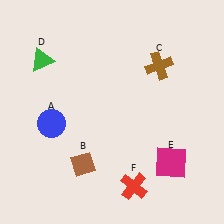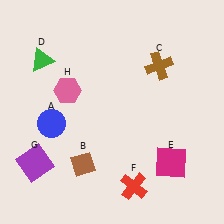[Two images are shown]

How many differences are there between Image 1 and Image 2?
There are 2 differences between the two images.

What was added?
A purple square (G), a pink hexagon (H) were added in Image 2.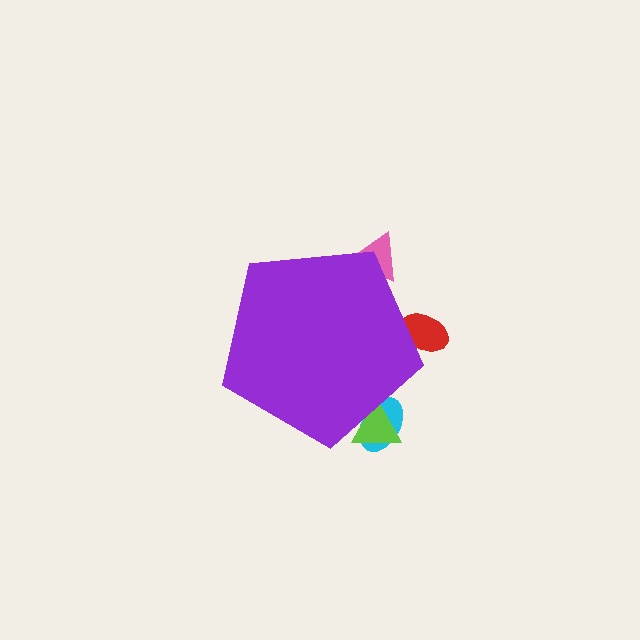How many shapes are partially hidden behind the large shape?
4 shapes are partially hidden.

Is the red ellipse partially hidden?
Yes, the red ellipse is partially hidden behind the purple pentagon.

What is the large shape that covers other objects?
A purple pentagon.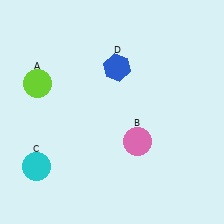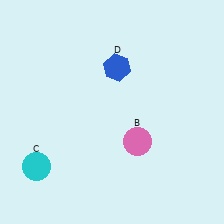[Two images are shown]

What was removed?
The lime circle (A) was removed in Image 2.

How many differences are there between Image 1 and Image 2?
There is 1 difference between the two images.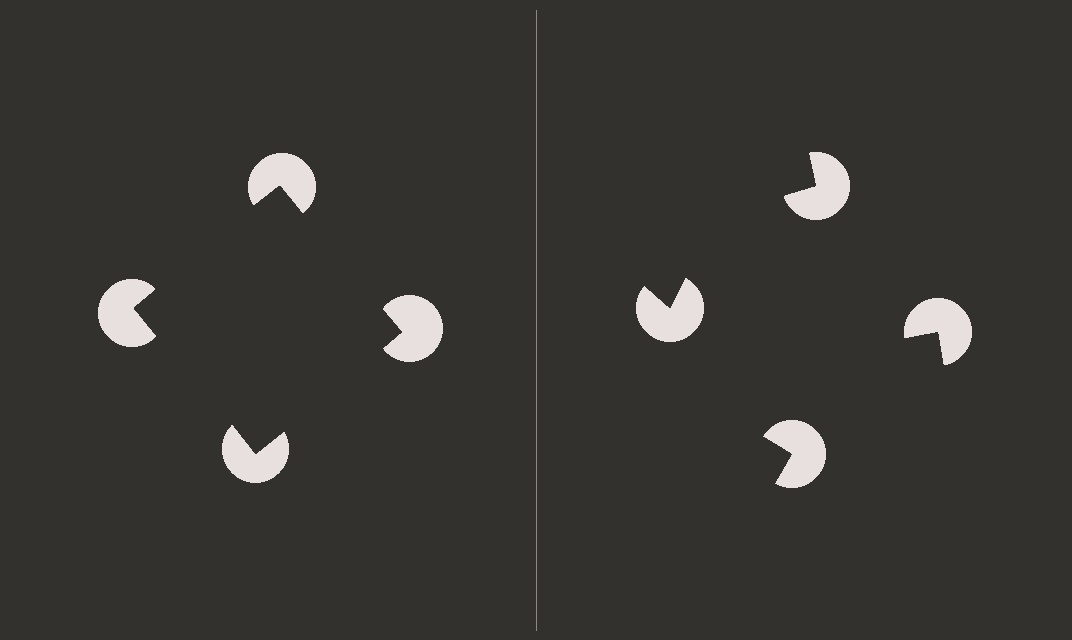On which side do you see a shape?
An illusory square appears on the left side. On the right side the wedge cuts are rotated, so no coherent shape forms.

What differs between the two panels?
The pac-man discs are positioned identically on both sides; only the wedge orientations differ. On the left they align to a square; on the right they are misaligned.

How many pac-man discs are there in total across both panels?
8 — 4 on each side.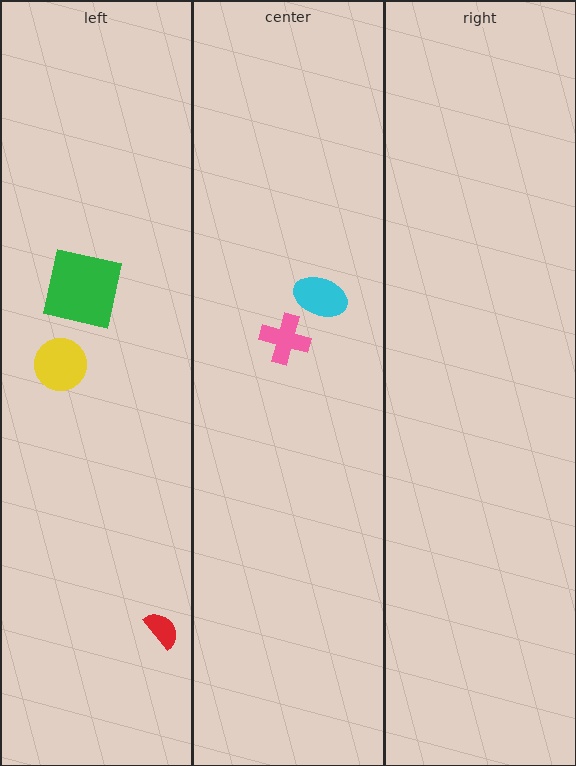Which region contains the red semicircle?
The left region.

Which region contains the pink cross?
The center region.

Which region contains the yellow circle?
The left region.